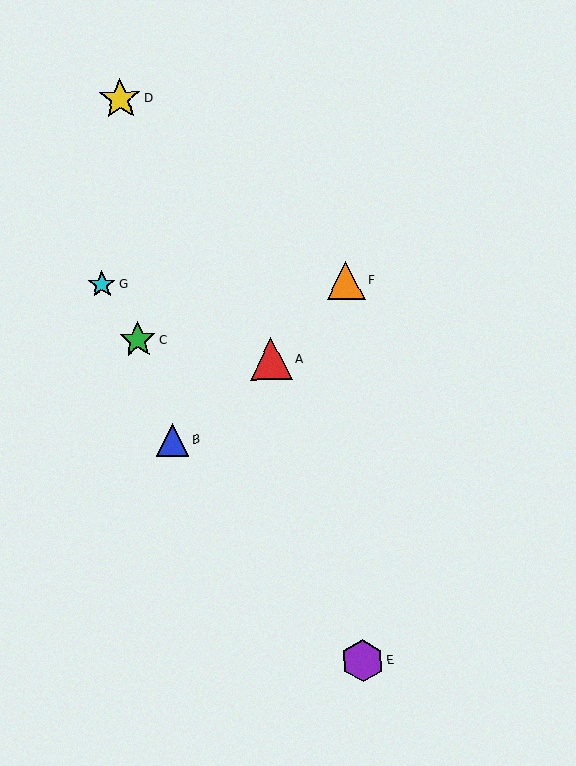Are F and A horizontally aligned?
No, F is at y≈280 and A is at y≈359.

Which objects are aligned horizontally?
Objects F, G are aligned horizontally.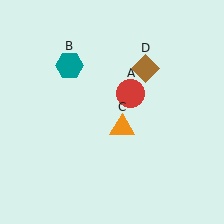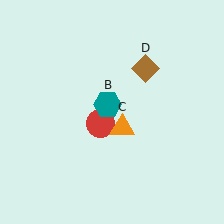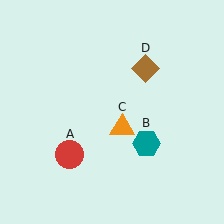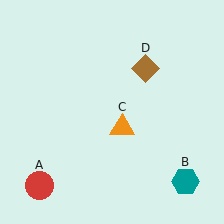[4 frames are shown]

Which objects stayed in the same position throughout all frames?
Orange triangle (object C) and brown diamond (object D) remained stationary.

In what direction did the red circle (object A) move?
The red circle (object A) moved down and to the left.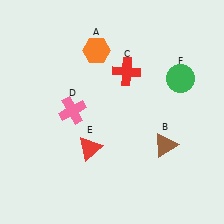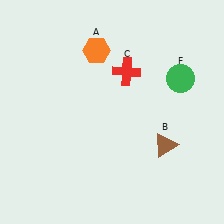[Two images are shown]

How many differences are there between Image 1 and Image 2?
There are 2 differences between the two images.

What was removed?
The red triangle (E), the pink cross (D) were removed in Image 2.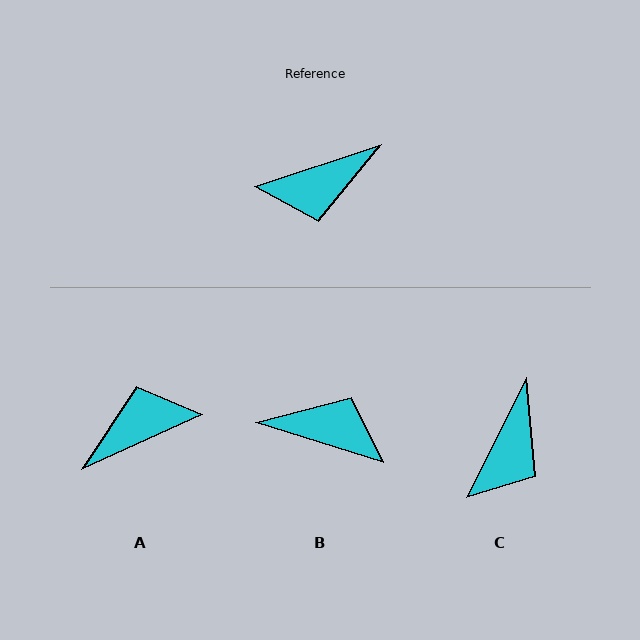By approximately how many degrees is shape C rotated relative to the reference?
Approximately 45 degrees counter-clockwise.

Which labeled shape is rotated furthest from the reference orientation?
A, about 174 degrees away.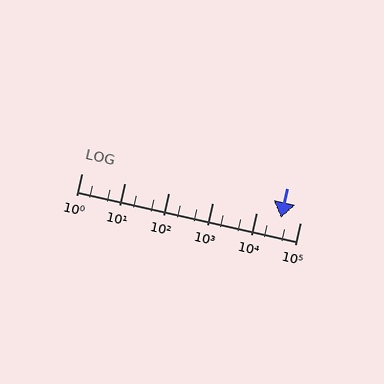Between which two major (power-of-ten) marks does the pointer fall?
The pointer is between 10000 and 100000.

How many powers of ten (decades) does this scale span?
The scale spans 5 decades, from 1 to 100000.